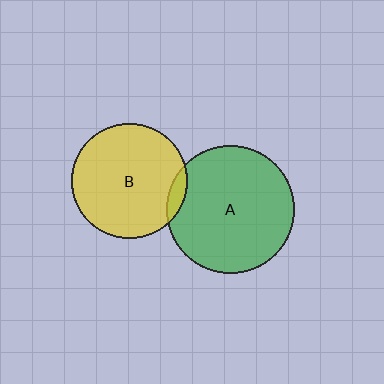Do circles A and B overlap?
Yes.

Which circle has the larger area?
Circle A (green).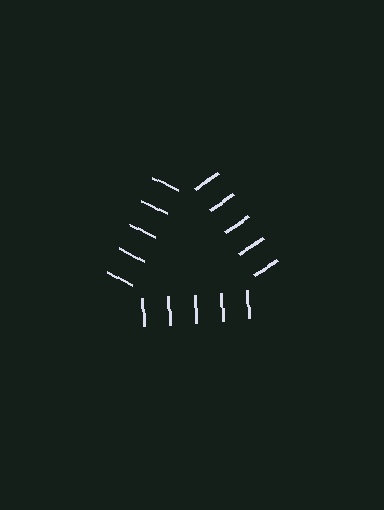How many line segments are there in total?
15 — 5 along each of the 3 edges.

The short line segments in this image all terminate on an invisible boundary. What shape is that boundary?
An illusory triangle — the line segments terminate on its edges but no continuous stroke is drawn.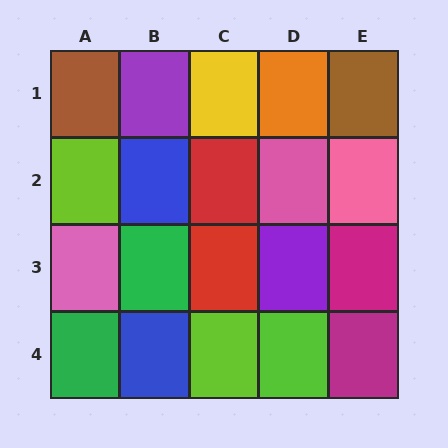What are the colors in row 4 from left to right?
Green, blue, lime, lime, magenta.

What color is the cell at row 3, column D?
Purple.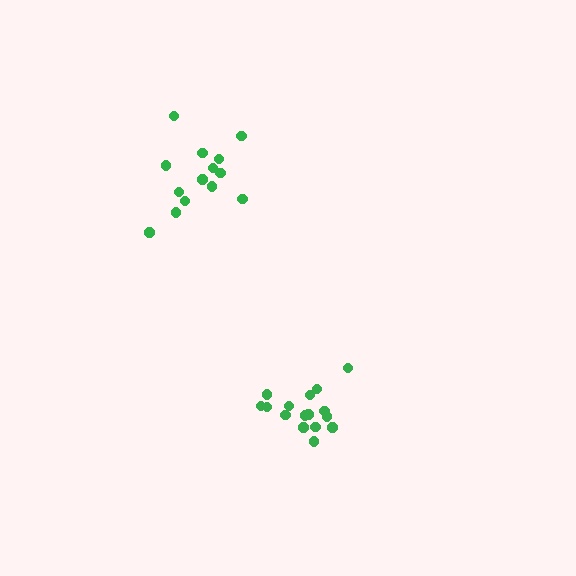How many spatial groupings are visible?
There are 2 spatial groupings.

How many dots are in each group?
Group 1: 16 dots, Group 2: 14 dots (30 total).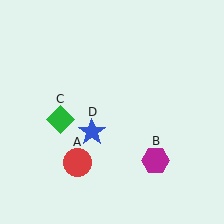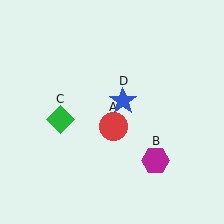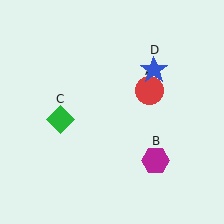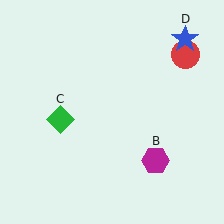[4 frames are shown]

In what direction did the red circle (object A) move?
The red circle (object A) moved up and to the right.